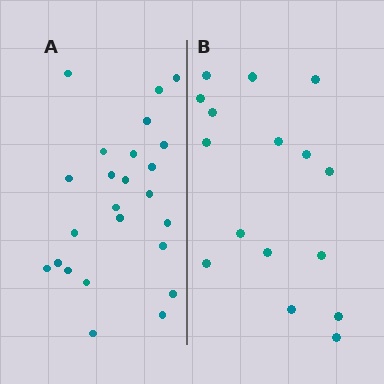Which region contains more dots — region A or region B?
Region A (the left region) has more dots.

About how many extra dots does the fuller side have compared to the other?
Region A has roughly 8 or so more dots than region B.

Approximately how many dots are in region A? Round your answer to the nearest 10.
About 20 dots. (The exact count is 24, which rounds to 20.)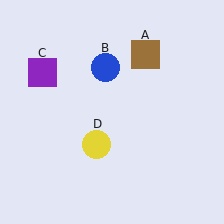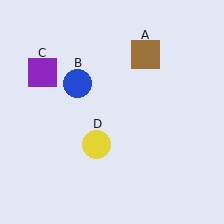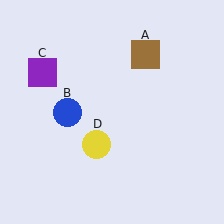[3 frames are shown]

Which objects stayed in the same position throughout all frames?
Brown square (object A) and purple square (object C) and yellow circle (object D) remained stationary.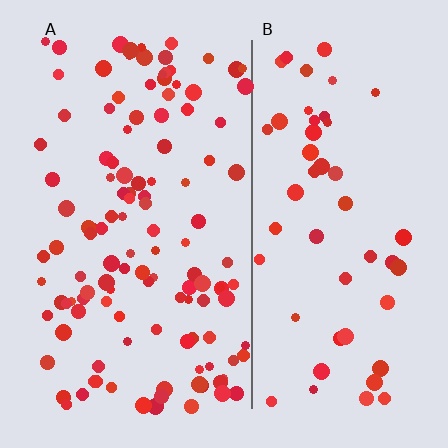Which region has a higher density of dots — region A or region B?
A (the left).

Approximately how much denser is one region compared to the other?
Approximately 2.4× — region A over region B.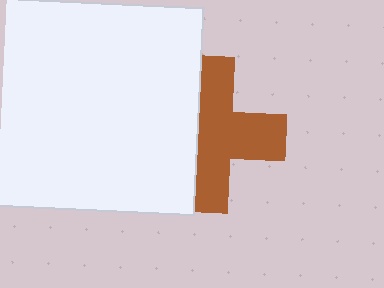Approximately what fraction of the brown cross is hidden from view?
Roughly 38% of the brown cross is hidden behind the white square.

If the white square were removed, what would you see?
You would see the complete brown cross.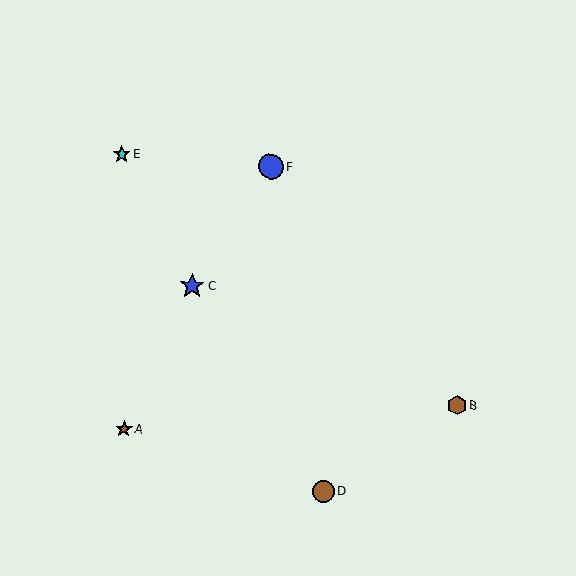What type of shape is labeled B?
Shape B is a brown hexagon.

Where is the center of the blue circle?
The center of the blue circle is at (271, 167).